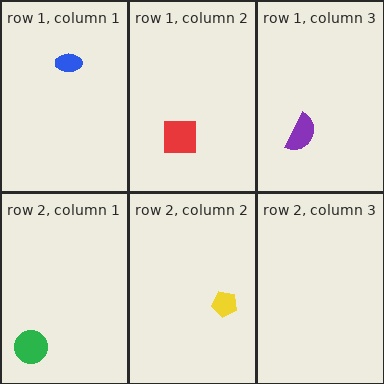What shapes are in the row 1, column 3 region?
The purple semicircle.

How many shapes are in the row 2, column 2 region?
1.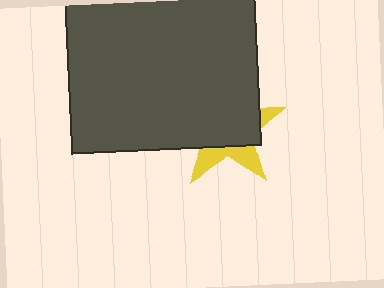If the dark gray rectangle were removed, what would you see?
You would see the complete yellow star.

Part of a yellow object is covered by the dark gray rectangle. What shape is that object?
It is a star.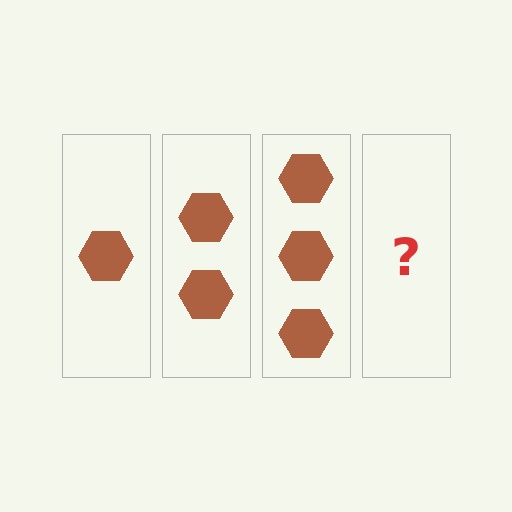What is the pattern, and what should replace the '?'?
The pattern is that each step adds one more hexagon. The '?' should be 4 hexagons.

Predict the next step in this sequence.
The next step is 4 hexagons.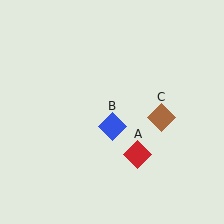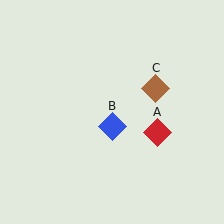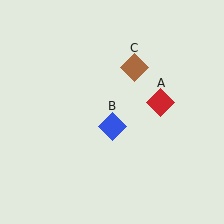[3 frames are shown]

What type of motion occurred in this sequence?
The red diamond (object A), brown diamond (object C) rotated counterclockwise around the center of the scene.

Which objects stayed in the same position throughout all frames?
Blue diamond (object B) remained stationary.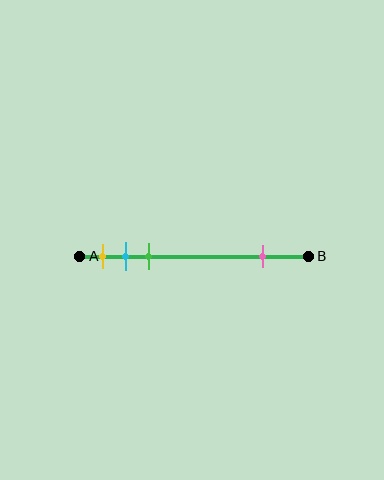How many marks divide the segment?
There are 4 marks dividing the segment.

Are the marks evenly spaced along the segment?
No, the marks are not evenly spaced.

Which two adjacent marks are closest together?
The cyan and green marks are the closest adjacent pair.